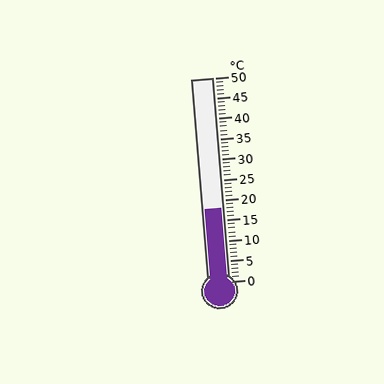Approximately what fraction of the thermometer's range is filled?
The thermometer is filled to approximately 35% of its range.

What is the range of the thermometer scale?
The thermometer scale ranges from 0°C to 50°C.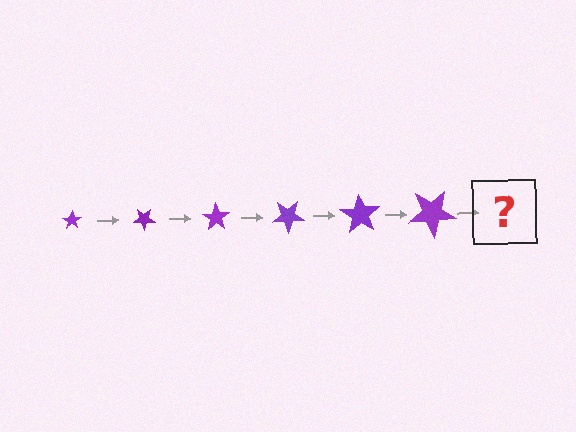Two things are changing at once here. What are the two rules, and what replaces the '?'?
The two rules are that the star grows larger each step and it rotates 35 degrees each step. The '?' should be a star, larger than the previous one and rotated 210 degrees from the start.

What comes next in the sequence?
The next element should be a star, larger than the previous one and rotated 210 degrees from the start.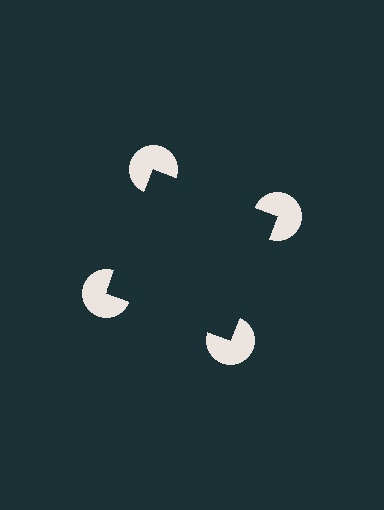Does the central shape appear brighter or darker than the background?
It typically appears slightly darker than the background, even though no actual brightness change is drawn.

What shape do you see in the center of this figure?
An illusory square — its edges are inferred from the aligned wedge cuts in the pac-man discs, not physically drawn.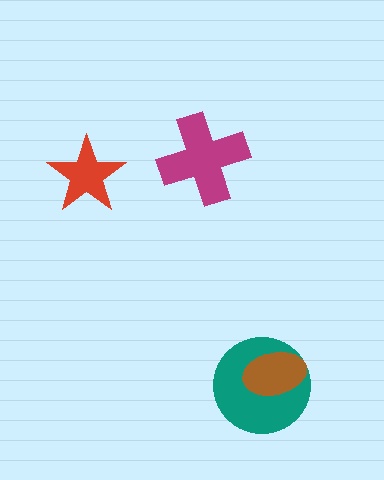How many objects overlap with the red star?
0 objects overlap with the red star.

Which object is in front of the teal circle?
The brown ellipse is in front of the teal circle.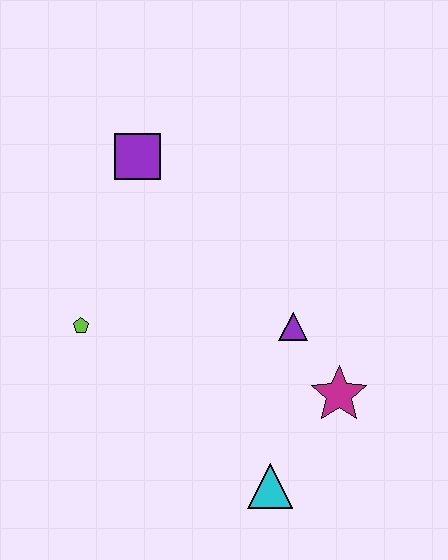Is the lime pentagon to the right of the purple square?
No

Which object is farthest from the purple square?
The cyan triangle is farthest from the purple square.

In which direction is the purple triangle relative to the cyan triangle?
The purple triangle is above the cyan triangle.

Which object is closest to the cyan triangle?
The magenta star is closest to the cyan triangle.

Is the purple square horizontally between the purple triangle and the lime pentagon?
Yes